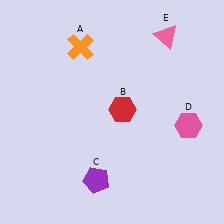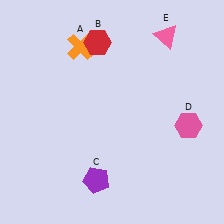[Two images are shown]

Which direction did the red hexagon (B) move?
The red hexagon (B) moved up.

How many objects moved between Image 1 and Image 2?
1 object moved between the two images.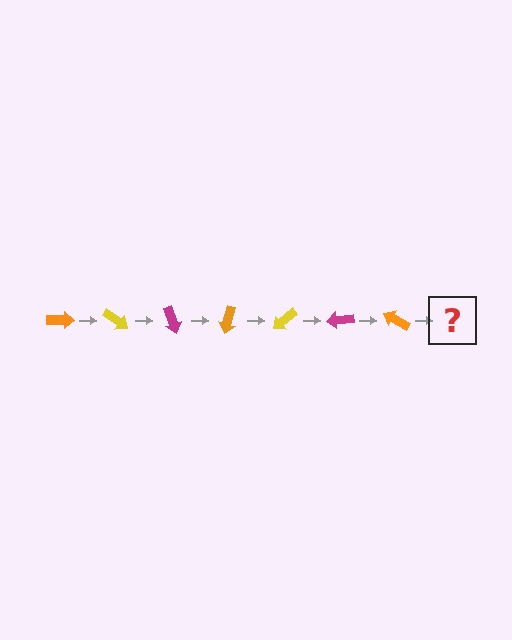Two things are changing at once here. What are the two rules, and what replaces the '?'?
The two rules are that it rotates 35 degrees each step and the color cycles through orange, yellow, and magenta. The '?' should be a yellow arrow, rotated 245 degrees from the start.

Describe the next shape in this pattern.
It should be a yellow arrow, rotated 245 degrees from the start.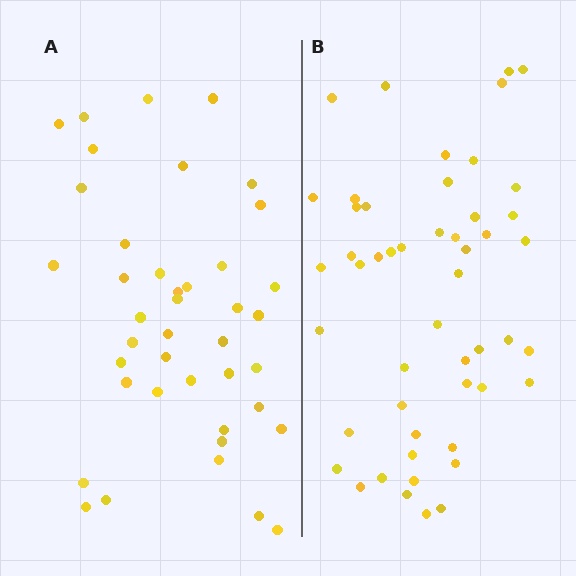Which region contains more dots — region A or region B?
Region B (the right region) has more dots.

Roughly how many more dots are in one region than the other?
Region B has roughly 8 or so more dots than region A.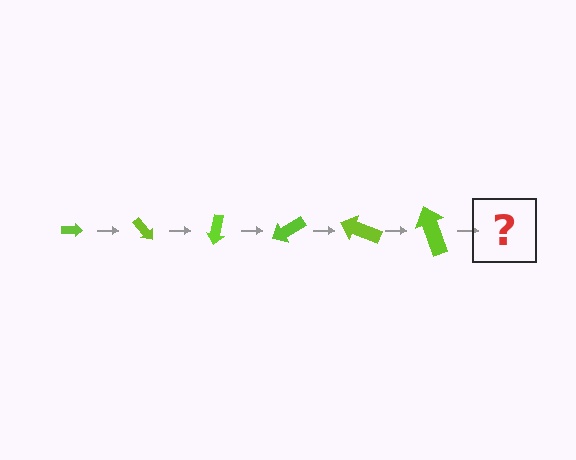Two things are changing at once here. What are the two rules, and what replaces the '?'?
The two rules are that the arrow grows larger each step and it rotates 50 degrees each step. The '?' should be an arrow, larger than the previous one and rotated 300 degrees from the start.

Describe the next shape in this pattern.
It should be an arrow, larger than the previous one and rotated 300 degrees from the start.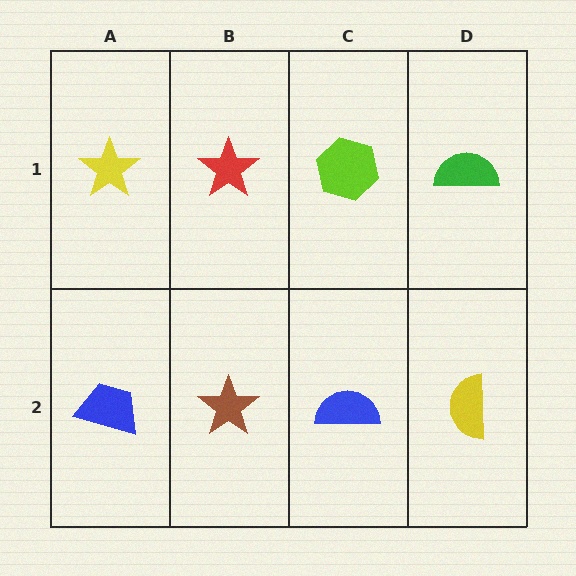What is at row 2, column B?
A brown star.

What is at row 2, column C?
A blue semicircle.